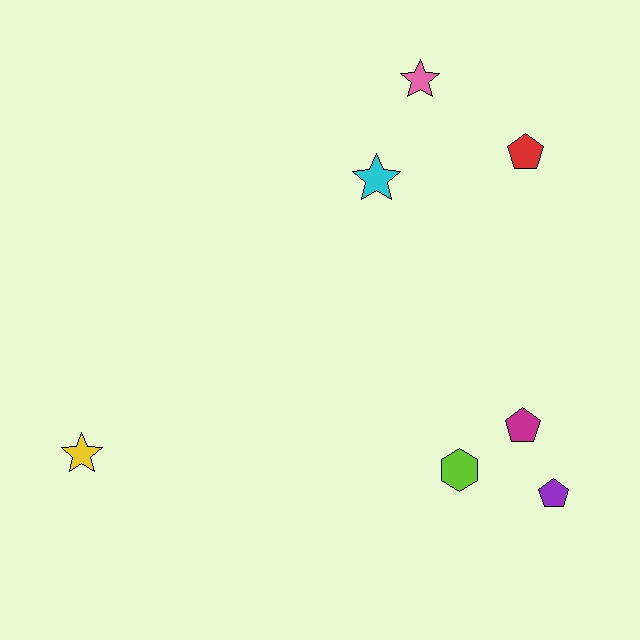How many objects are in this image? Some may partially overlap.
There are 7 objects.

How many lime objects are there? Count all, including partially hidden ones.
There is 1 lime object.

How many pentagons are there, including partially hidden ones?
There are 3 pentagons.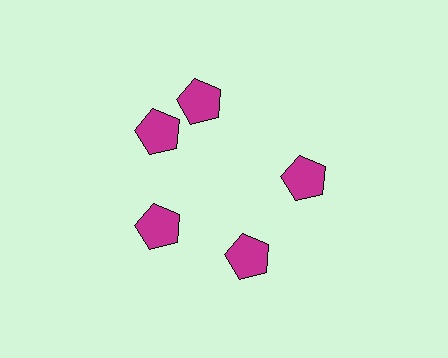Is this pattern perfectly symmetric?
No. The 5 magenta pentagons are arranged in a ring, but one element near the 1 o'clock position is rotated out of alignment along the ring, breaking the 5-fold rotational symmetry.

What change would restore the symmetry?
The symmetry would be restored by rotating it back into even spacing with its neighbors so that all 5 pentagons sit at equal angles and equal distance from the center.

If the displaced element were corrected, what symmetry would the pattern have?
It would have 5-fold rotational symmetry — the pattern would map onto itself every 72 degrees.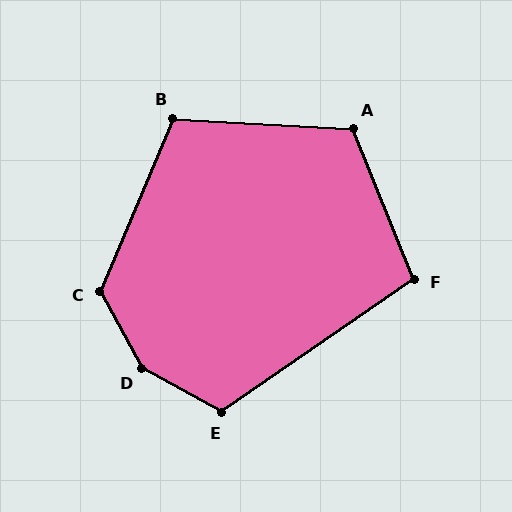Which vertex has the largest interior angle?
D, at approximately 148 degrees.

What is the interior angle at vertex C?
Approximately 128 degrees (obtuse).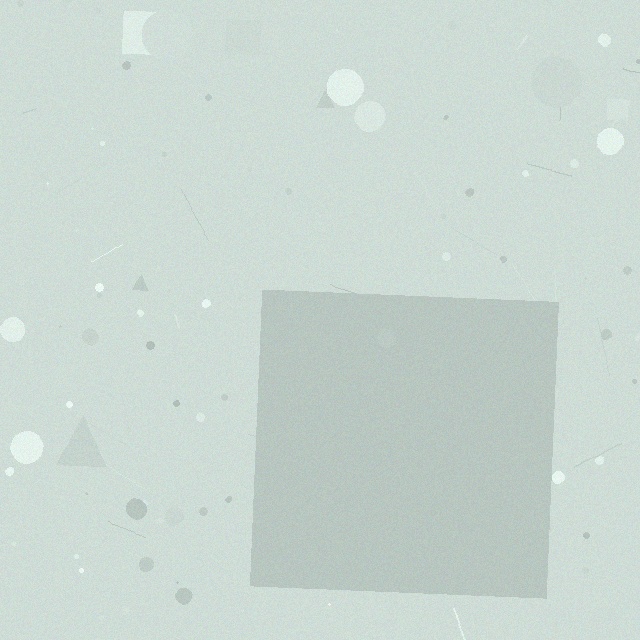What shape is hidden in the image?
A square is hidden in the image.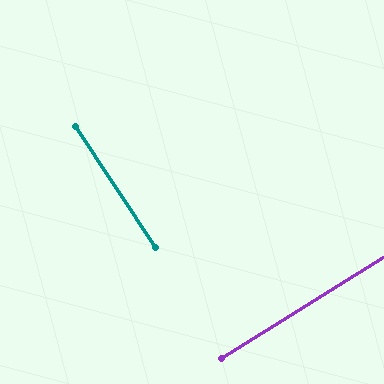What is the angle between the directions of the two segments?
Approximately 88 degrees.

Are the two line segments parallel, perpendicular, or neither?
Perpendicular — they meet at approximately 88°.